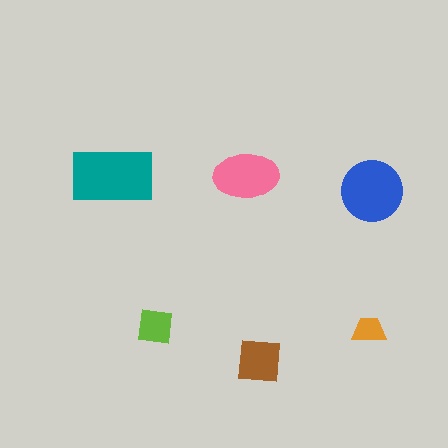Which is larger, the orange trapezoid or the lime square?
The lime square.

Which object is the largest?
The teal rectangle.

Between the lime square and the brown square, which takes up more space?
The brown square.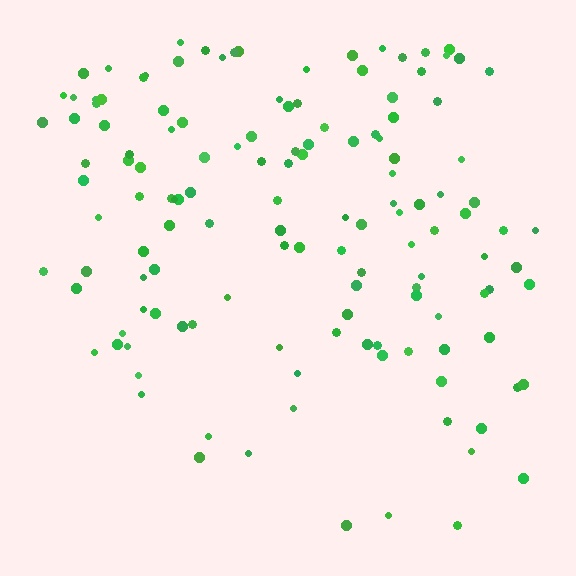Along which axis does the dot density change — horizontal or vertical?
Vertical.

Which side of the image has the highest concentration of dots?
The top.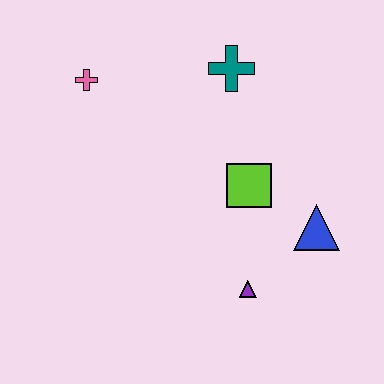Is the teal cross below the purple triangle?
No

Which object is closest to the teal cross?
The lime square is closest to the teal cross.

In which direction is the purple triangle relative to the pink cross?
The purple triangle is below the pink cross.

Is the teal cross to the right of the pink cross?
Yes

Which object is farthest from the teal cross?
The purple triangle is farthest from the teal cross.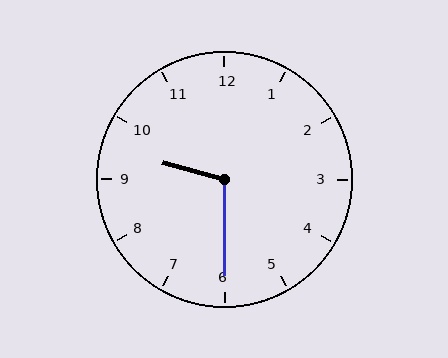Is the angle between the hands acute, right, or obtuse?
It is obtuse.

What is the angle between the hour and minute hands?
Approximately 105 degrees.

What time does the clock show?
9:30.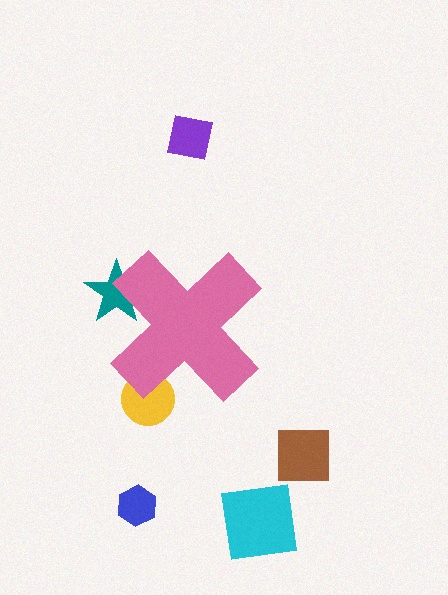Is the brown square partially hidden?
No, the brown square is fully visible.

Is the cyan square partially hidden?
No, the cyan square is fully visible.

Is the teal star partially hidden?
Yes, the teal star is partially hidden behind the pink cross.